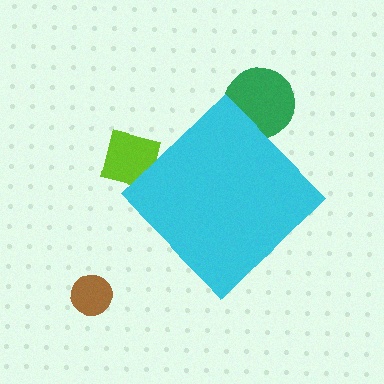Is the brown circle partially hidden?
No, the brown circle is fully visible.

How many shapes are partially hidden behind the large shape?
2 shapes are partially hidden.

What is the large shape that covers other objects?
A cyan diamond.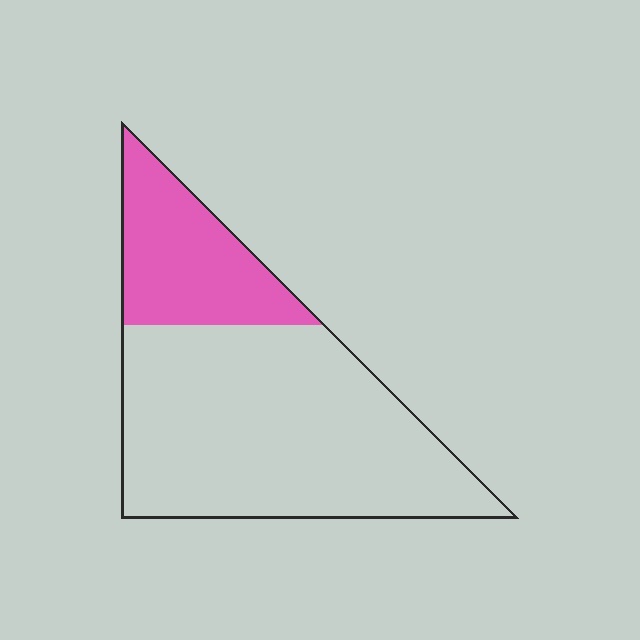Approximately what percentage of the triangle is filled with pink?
Approximately 25%.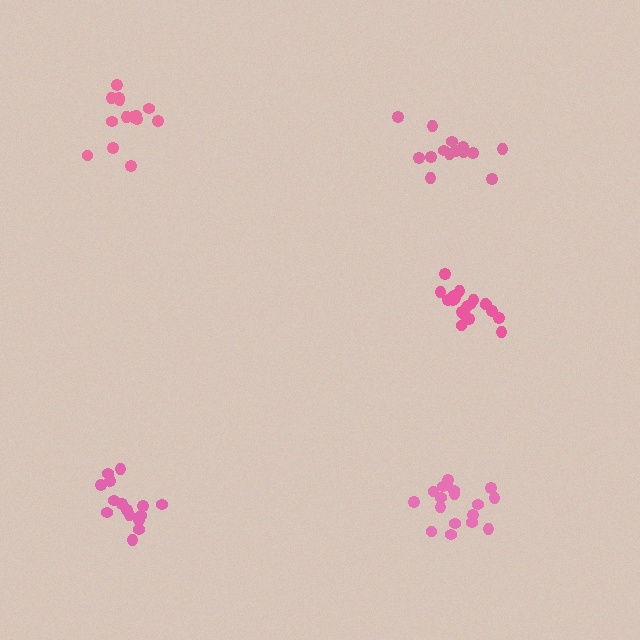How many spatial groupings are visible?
There are 5 spatial groupings.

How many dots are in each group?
Group 1: 15 dots, Group 2: 19 dots, Group 3: 18 dots, Group 4: 14 dots, Group 5: 14 dots (80 total).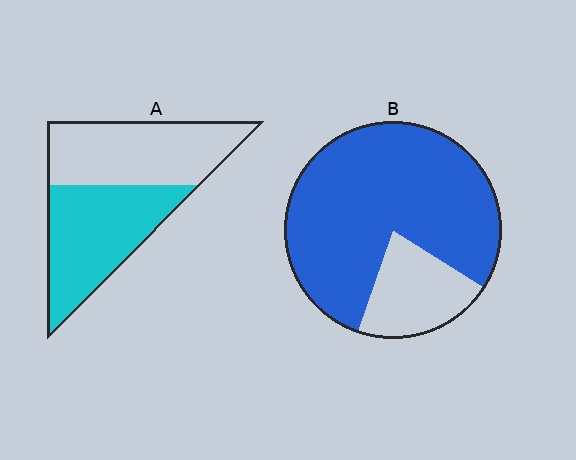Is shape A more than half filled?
Roughly half.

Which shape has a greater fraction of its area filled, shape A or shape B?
Shape B.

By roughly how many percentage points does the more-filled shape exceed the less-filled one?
By roughly 30 percentage points (B over A).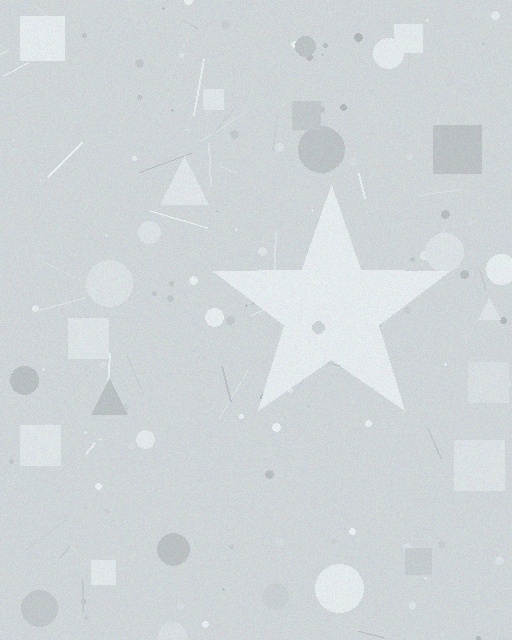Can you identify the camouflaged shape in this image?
The camouflaged shape is a star.